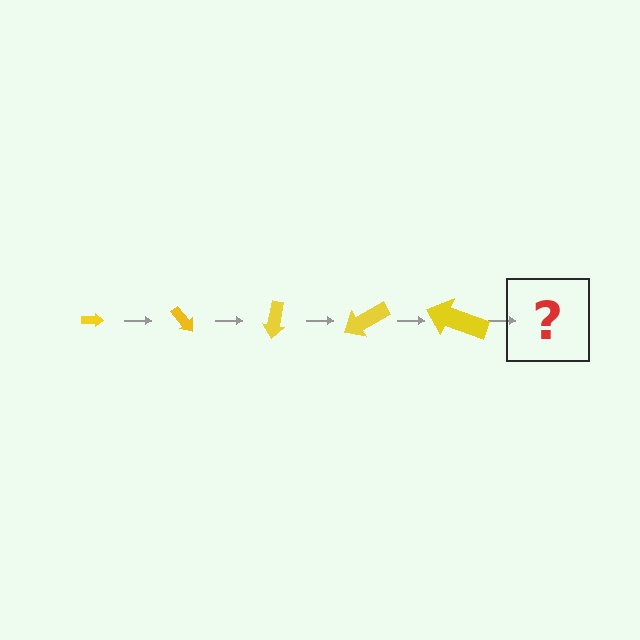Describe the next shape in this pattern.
It should be an arrow, larger than the previous one and rotated 250 degrees from the start.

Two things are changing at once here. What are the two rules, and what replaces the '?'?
The two rules are that the arrow grows larger each step and it rotates 50 degrees each step. The '?' should be an arrow, larger than the previous one and rotated 250 degrees from the start.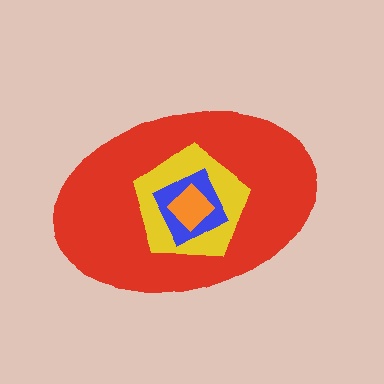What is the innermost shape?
The orange diamond.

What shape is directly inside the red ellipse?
The yellow pentagon.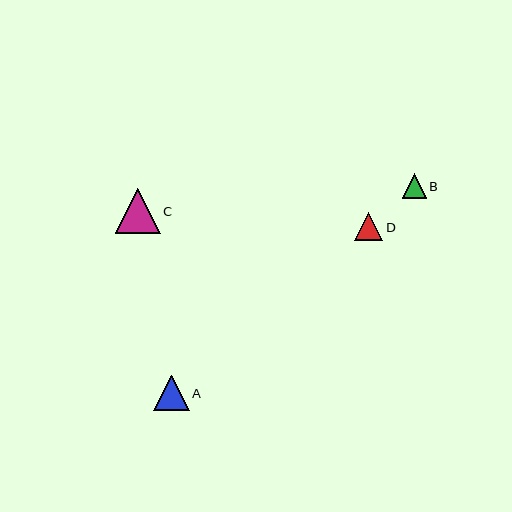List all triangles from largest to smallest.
From largest to smallest: C, A, D, B.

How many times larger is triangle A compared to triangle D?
Triangle A is approximately 1.2 times the size of triangle D.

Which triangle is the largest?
Triangle C is the largest with a size of approximately 45 pixels.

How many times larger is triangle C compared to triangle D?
Triangle C is approximately 1.6 times the size of triangle D.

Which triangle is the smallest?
Triangle B is the smallest with a size of approximately 24 pixels.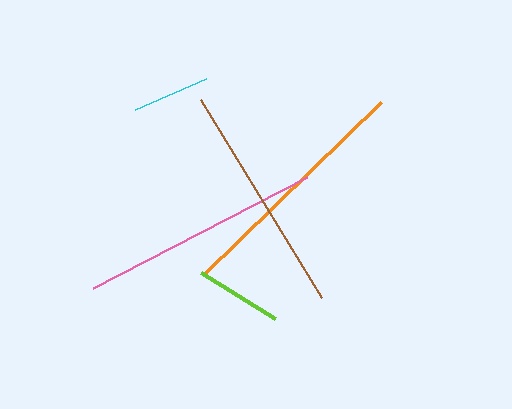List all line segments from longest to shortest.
From longest to shortest: orange, pink, brown, lime, cyan.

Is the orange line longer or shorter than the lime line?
The orange line is longer than the lime line.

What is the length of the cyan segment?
The cyan segment is approximately 78 pixels long.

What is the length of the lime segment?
The lime segment is approximately 87 pixels long.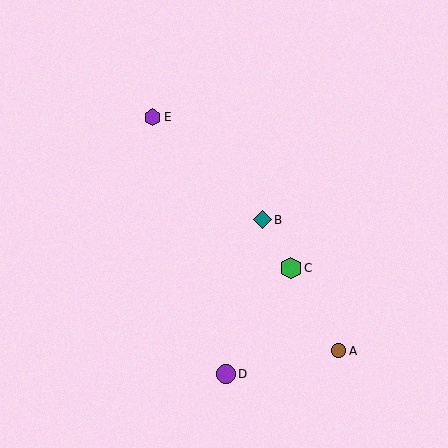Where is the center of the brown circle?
The center of the brown circle is at (339, 351).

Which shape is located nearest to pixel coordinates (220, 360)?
The purple circle (labeled D) at (226, 374) is nearest to that location.